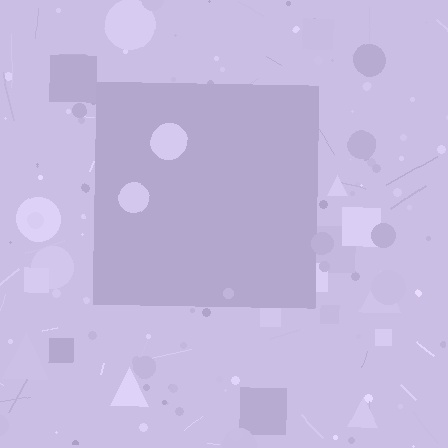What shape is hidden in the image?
A square is hidden in the image.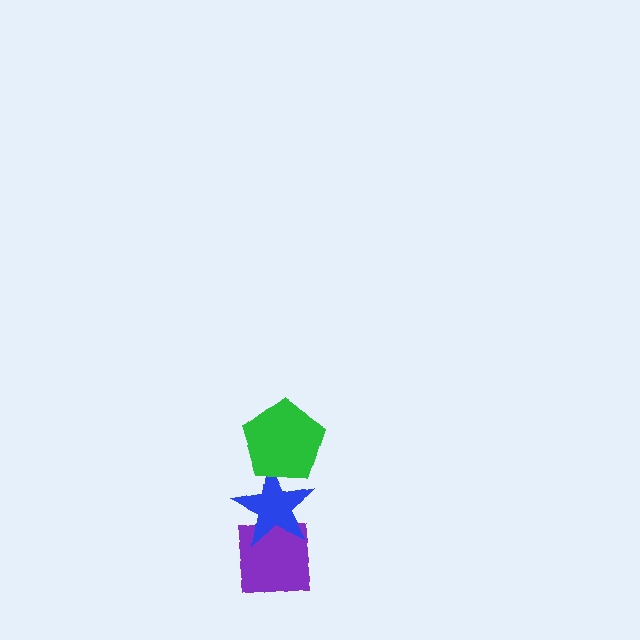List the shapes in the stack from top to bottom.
From top to bottom: the green pentagon, the blue star, the purple square.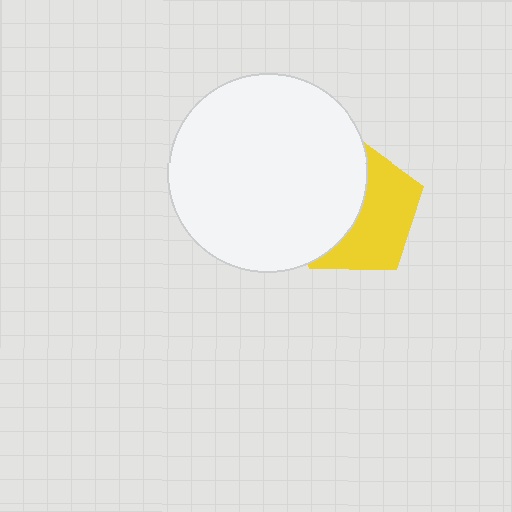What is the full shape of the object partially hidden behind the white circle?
The partially hidden object is a yellow pentagon.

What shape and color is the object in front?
The object in front is a white circle.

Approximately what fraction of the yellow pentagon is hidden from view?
Roughly 50% of the yellow pentagon is hidden behind the white circle.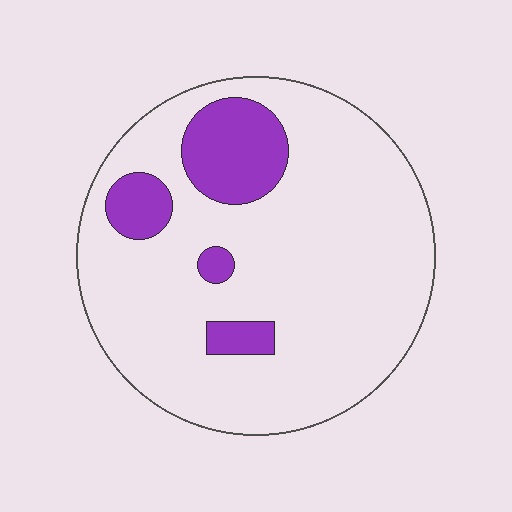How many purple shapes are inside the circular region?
4.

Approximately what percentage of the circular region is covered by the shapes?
Approximately 15%.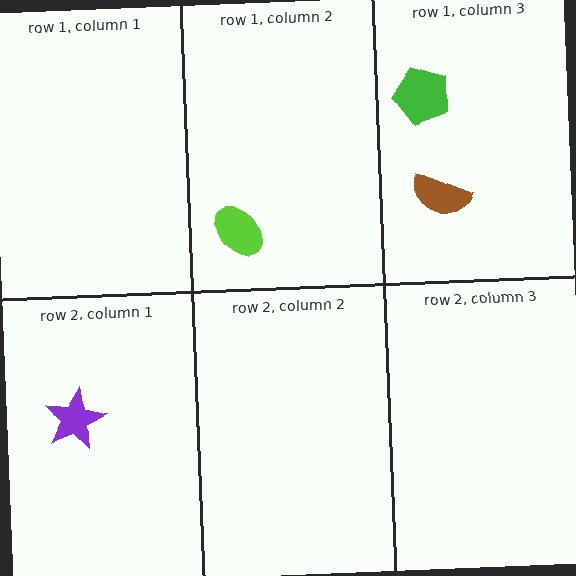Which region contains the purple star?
The row 2, column 1 region.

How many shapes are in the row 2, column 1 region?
1.